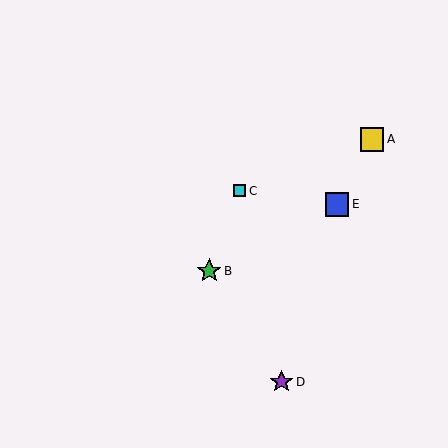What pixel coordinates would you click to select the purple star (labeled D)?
Click at (281, 382) to select the purple star D.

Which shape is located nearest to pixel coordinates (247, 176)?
The cyan square (labeled C) at (240, 191) is nearest to that location.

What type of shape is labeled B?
Shape B is a green star.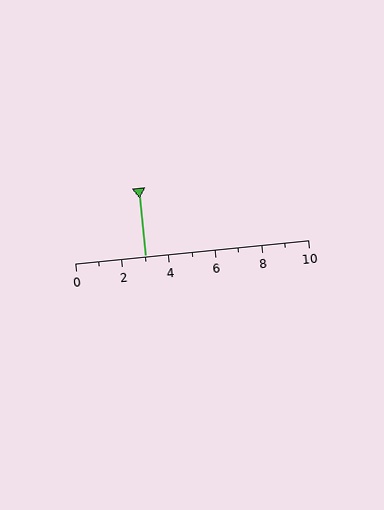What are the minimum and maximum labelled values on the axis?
The axis runs from 0 to 10.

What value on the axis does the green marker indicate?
The marker indicates approximately 3.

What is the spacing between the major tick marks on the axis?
The major ticks are spaced 2 apart.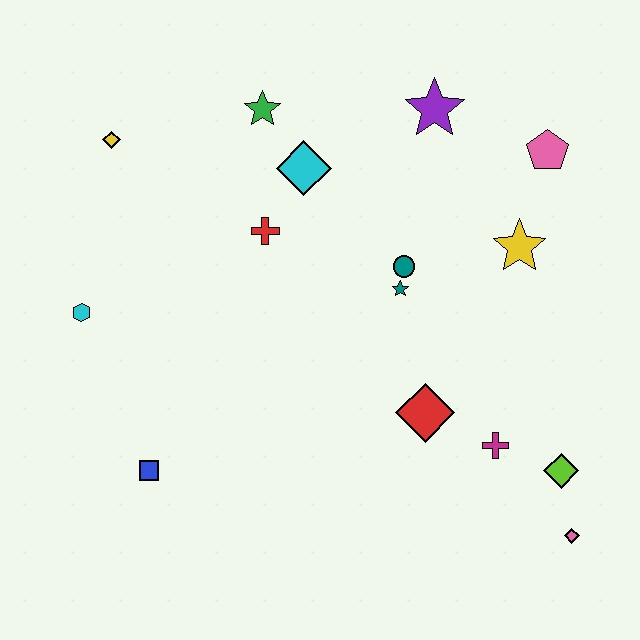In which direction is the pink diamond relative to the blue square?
The pink diamond is to the right of the blue square.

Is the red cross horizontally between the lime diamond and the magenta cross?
No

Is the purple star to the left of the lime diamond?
Yes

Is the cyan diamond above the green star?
No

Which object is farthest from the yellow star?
The cyan hexagon is farthest from the yellow star.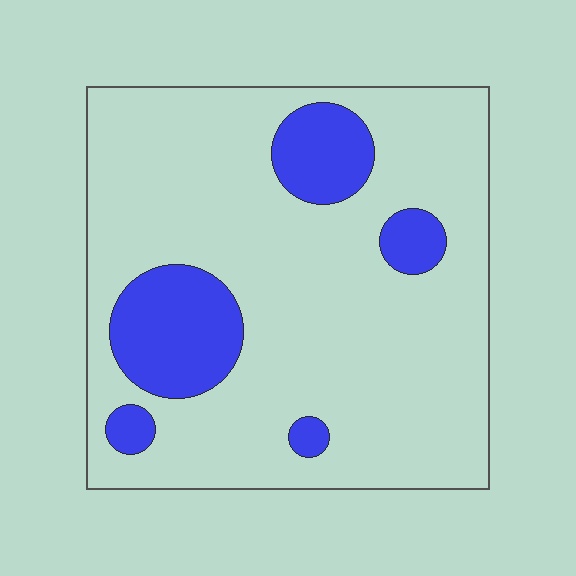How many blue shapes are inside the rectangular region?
5.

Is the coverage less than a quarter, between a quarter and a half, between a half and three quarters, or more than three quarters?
Less than a quarter.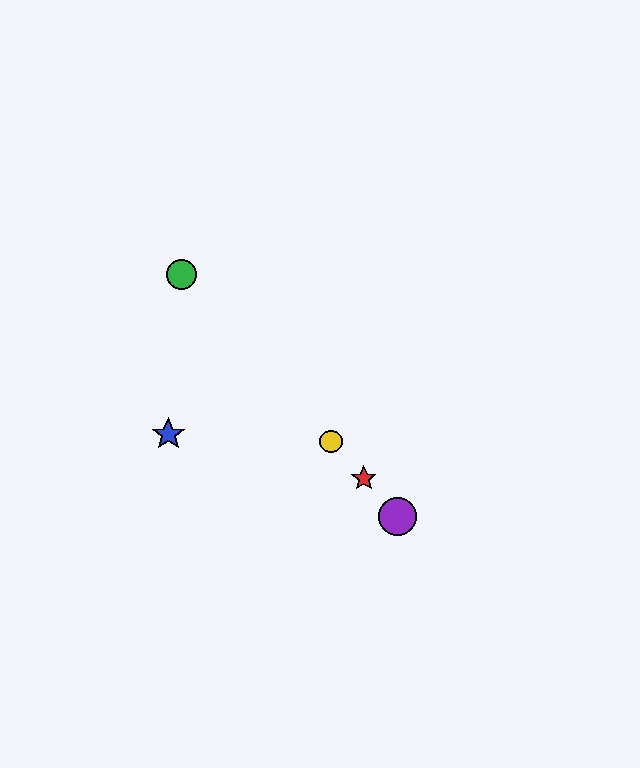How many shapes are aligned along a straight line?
4 shapes (the red star, the green circle, the yellow circle, the purple circle) are aligned along a straight line.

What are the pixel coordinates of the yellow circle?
The yellow circle is at (331, 441).